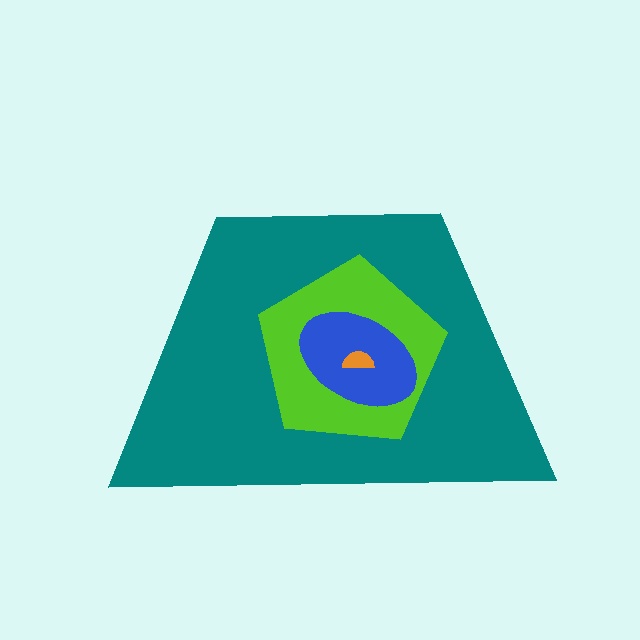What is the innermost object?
The orange semicircle.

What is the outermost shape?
The teal trapezoid.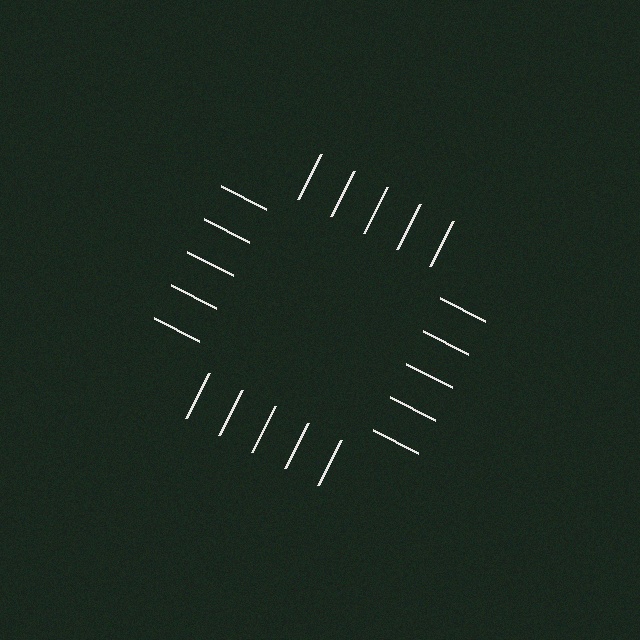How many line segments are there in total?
20 — 5 along each of the 4 edges.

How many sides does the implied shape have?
4 sides — the line-ends trace a square.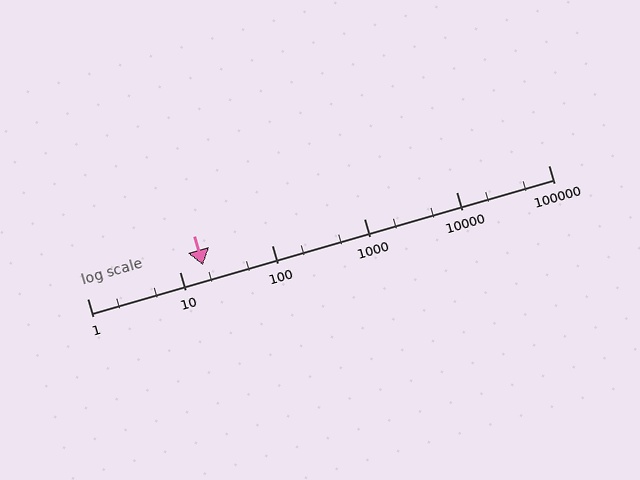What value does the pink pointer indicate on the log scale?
The pointer indicates approximately 18.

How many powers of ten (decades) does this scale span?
The scale spans 5 decades, from 1 to 100000.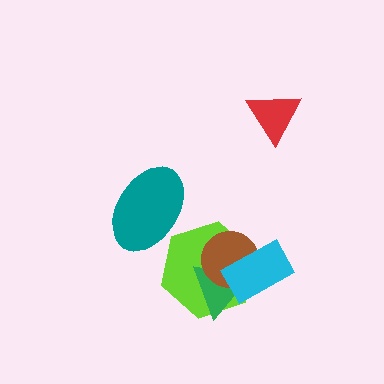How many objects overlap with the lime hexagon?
4 objects overlap with the lime hexagon.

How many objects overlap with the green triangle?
3 objects overlap with the green triangle.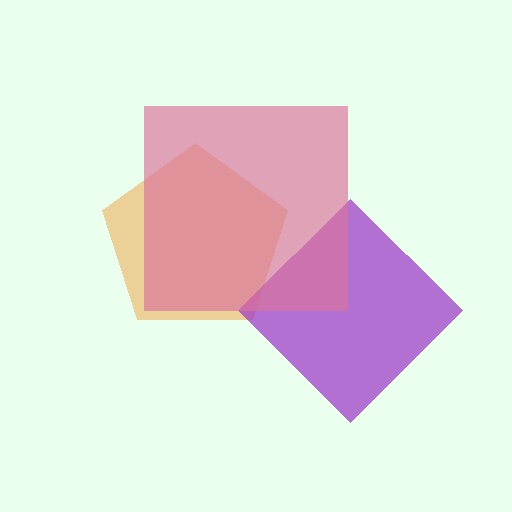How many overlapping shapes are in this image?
There are 3 overlapping shapes in the image.